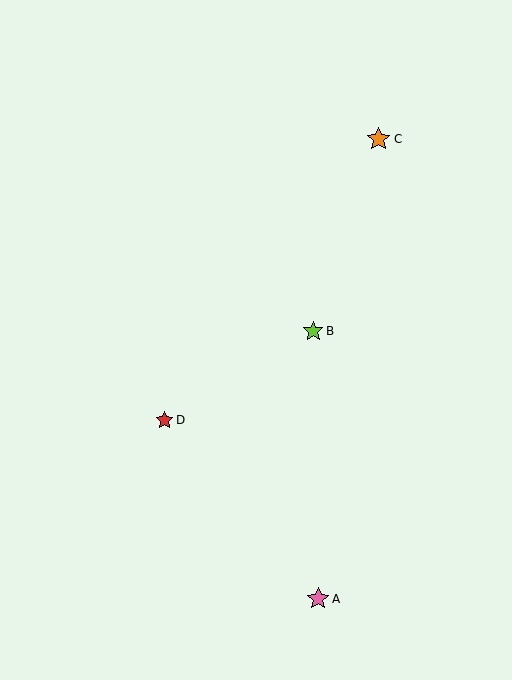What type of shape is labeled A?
Shape A is a pink star.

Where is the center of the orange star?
The center of the orange star is at (379, 139).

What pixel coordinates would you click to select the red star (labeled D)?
Click at (164, 420) to select the red star D.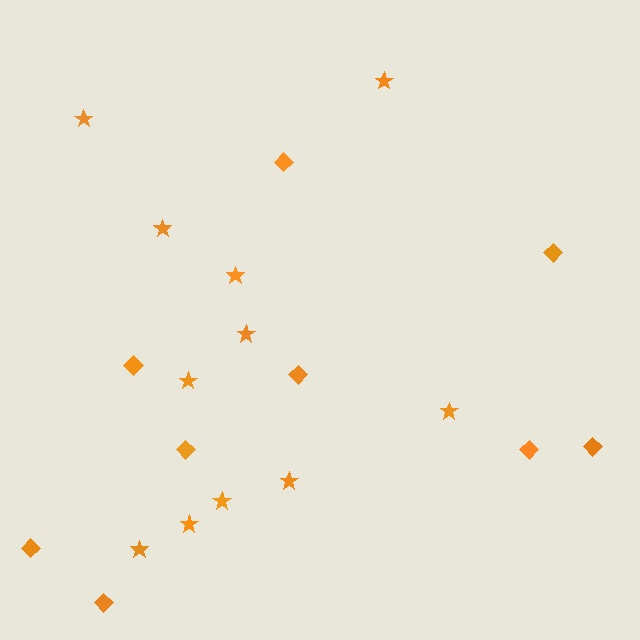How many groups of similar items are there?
There are 2 groups: one group of stars (11) and one group of diamonds (9).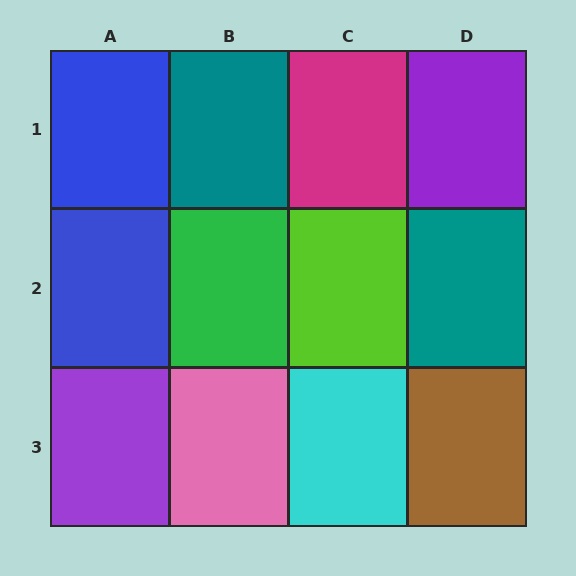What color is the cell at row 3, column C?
Cyan.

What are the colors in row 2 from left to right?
Blue, green, lime, teal.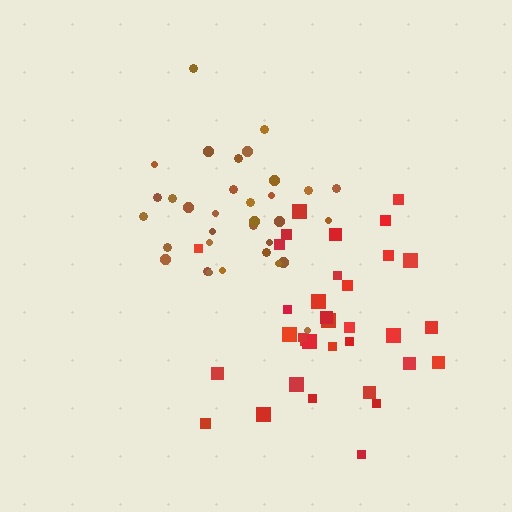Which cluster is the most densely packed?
Red.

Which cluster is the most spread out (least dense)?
Brown.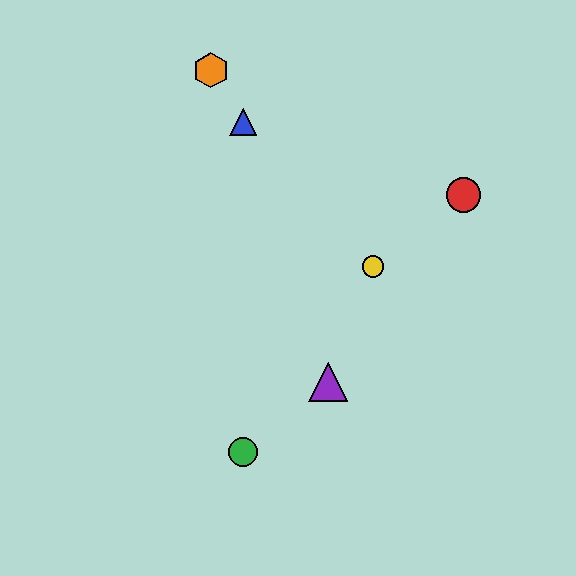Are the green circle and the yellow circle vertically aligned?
No, the green circle is at x≈243 and the yellow circle is at x≈373.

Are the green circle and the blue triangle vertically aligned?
Yes, both are at x≈243.